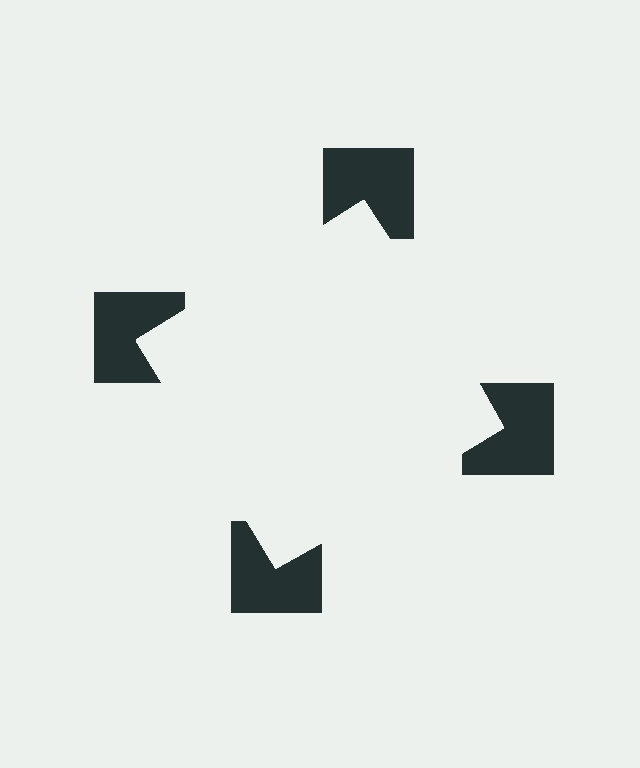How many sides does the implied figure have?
4 sides.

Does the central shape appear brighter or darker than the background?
It typically appears slightly brighter than the background, even though no actual brightness change is drawn.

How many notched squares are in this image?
There are 4 — one at each vertex of the illusory square.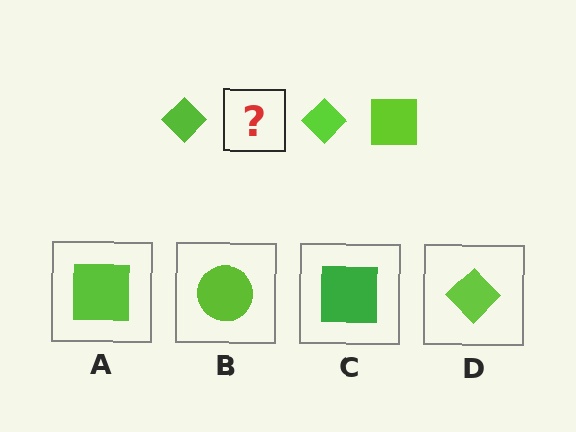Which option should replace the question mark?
Option A.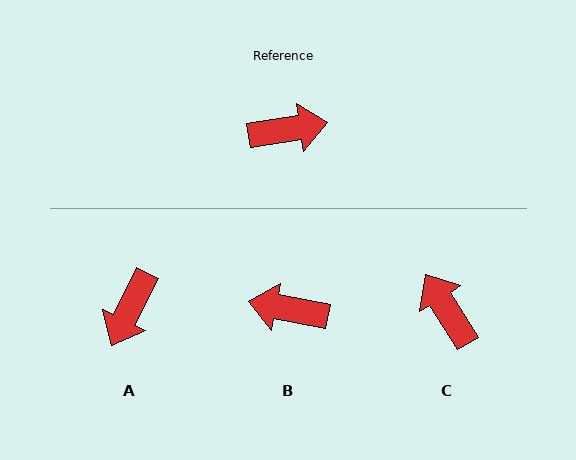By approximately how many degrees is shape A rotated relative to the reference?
Approximately 126 degrees clockwise.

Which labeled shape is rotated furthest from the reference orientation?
B, about 160 degrees away.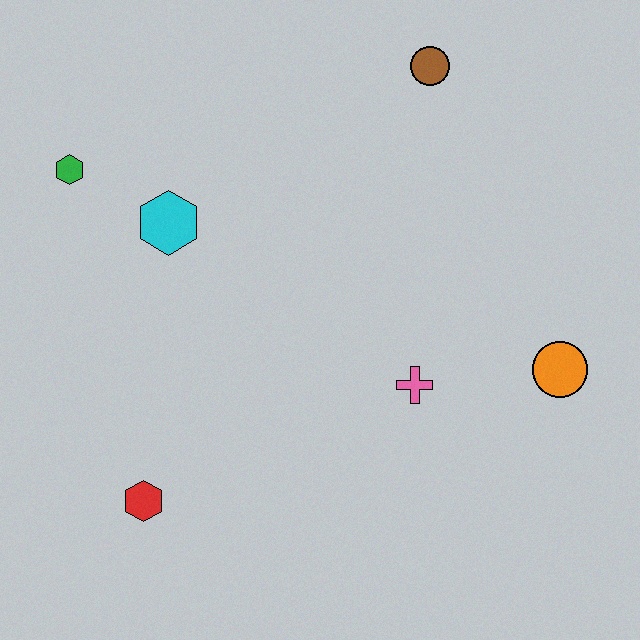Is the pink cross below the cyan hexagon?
Yes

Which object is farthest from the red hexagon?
The brown circle is farthest from the red hexagon.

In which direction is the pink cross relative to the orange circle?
The pink cross is to the left of the orange circle.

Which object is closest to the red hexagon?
The cyan hexagon is closest to the red hexagon.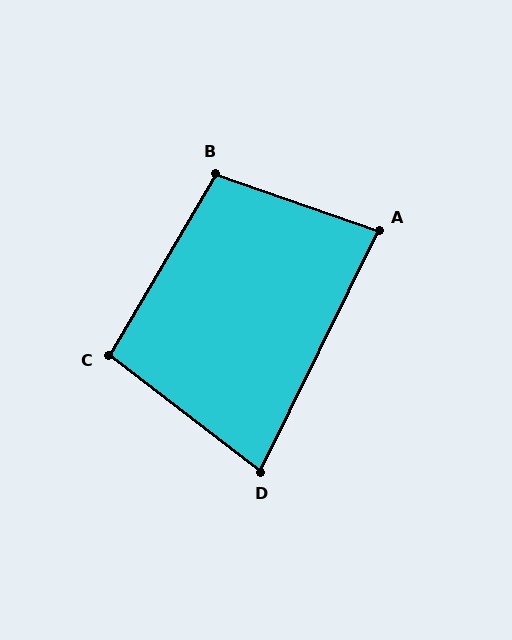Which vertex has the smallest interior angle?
D, at approximately 79 degrees.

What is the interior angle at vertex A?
Approximately 83 degrees (acute).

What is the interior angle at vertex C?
Approximately 97 degrees (obtuse).